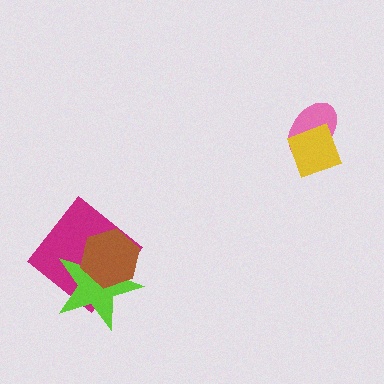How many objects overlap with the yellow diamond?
1 object overlaps with the yellow diamond.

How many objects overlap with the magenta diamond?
2 objects overlap with the magenta diamond.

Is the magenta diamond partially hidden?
Yes, it is partially covered by another shape.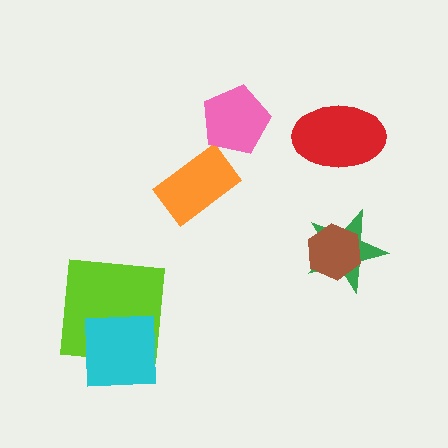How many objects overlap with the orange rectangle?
0 objects overlap with the orange rectangle.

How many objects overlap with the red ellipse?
0 objects overlap with the red ellipse.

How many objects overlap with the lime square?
1 object overlaps with the lime square.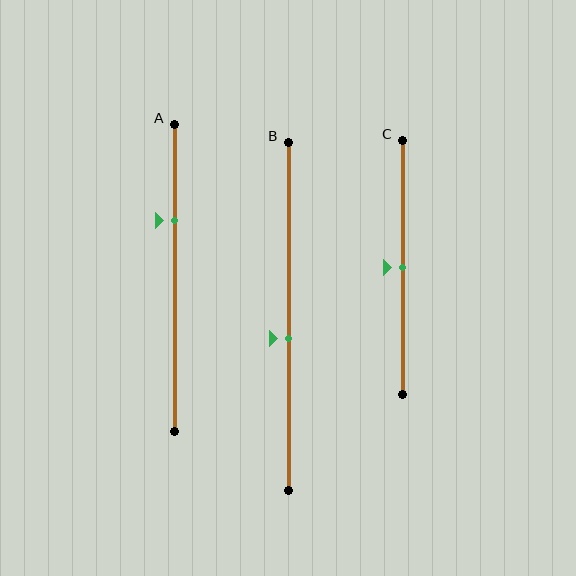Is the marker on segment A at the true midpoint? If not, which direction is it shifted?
No, the marker on segment A is shifted upward by about 19% of the segment length.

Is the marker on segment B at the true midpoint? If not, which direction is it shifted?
No, the marker on segment B is shifted downward by about 6% of the segment length.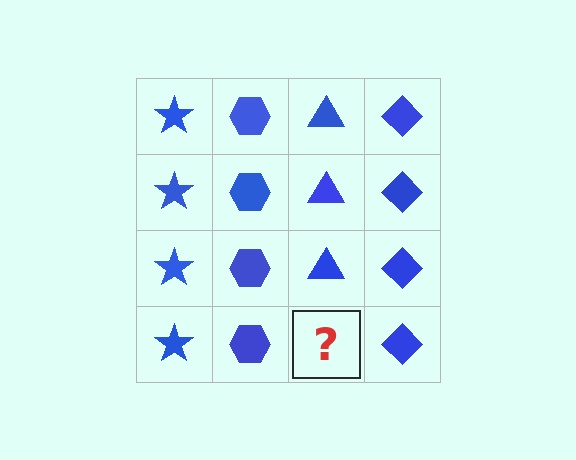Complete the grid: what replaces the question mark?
The question mark should be replaced with a blue triangle.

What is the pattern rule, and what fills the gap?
The rule is that each column has a consistent shape. The gap should be filled with a blue triangle.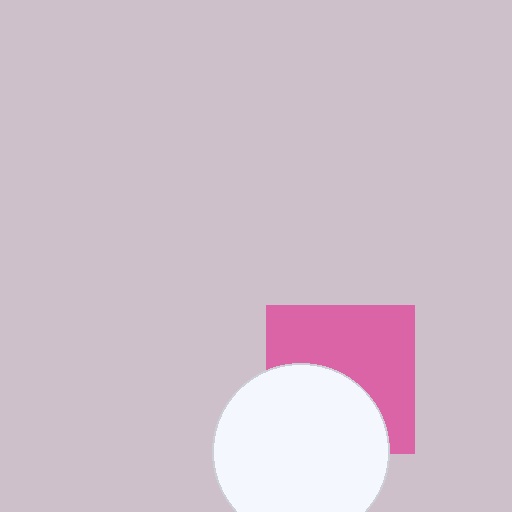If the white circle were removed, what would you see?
You would see the complete pink square.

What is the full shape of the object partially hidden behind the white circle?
The partially hidden object is a pink square.